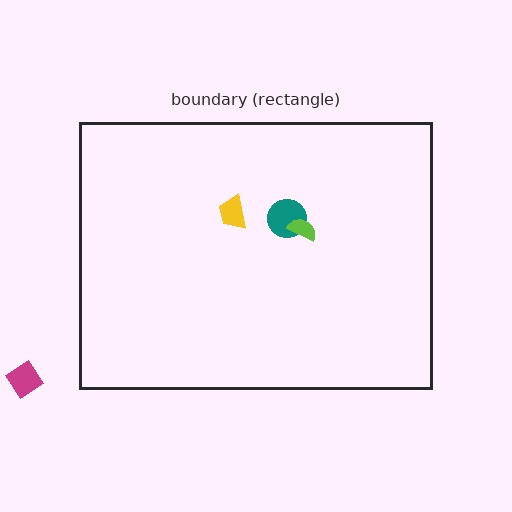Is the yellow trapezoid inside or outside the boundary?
Inside.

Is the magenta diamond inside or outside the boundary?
Outside.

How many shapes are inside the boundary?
3 inside, 1 outside.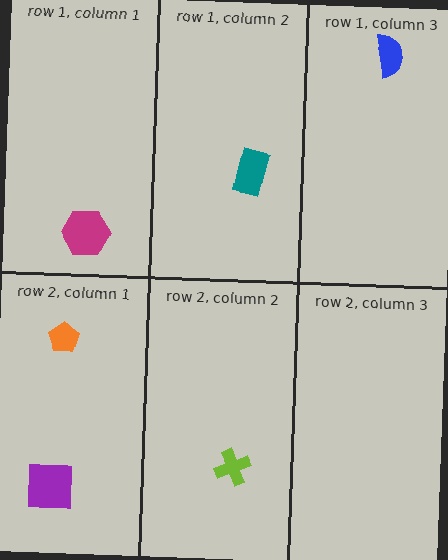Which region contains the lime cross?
The row 2, column 2 region.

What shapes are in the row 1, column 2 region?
The teal rectangle.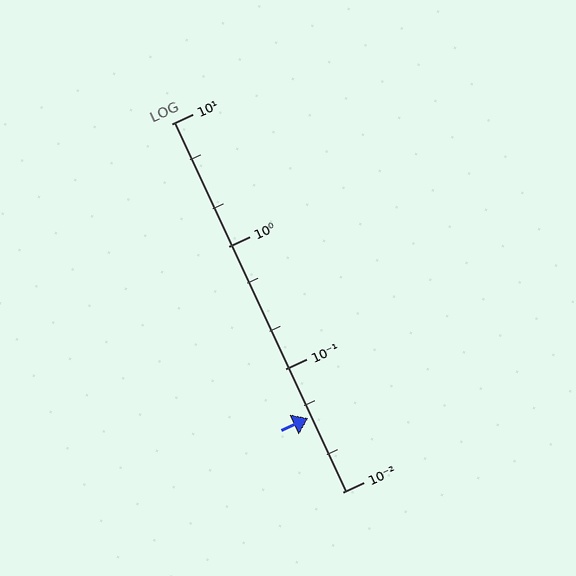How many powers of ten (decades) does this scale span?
The scale spans 3 decades, from 0.01 to 10.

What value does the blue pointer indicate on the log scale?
The pointer indicates approximately 0.04.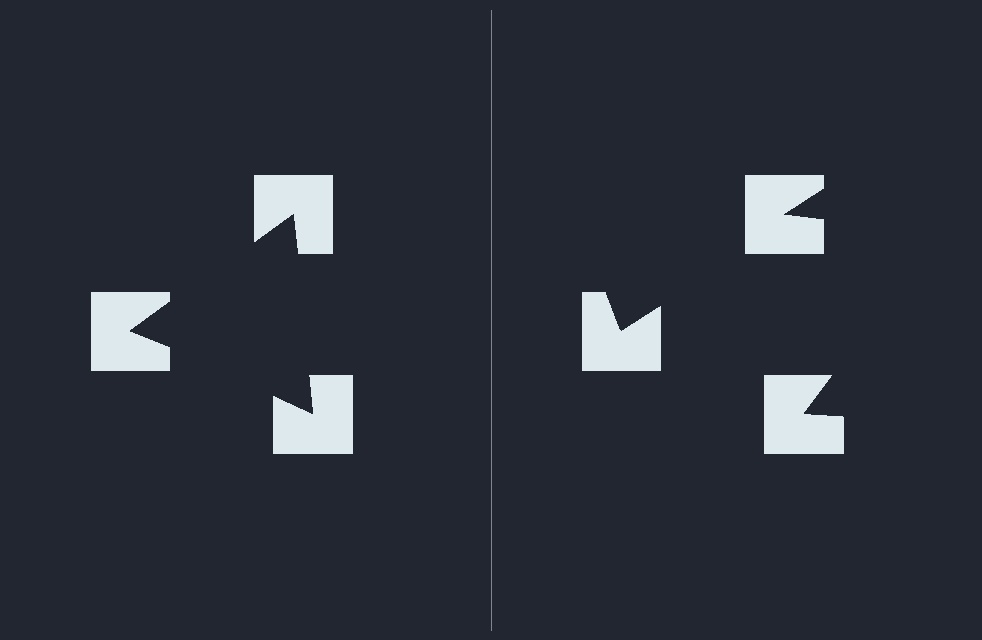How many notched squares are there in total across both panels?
6 — 3 on each side.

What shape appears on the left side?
An illusory triangle.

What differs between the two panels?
The notched squares are positioned identically on both sides; only the wedge orientations differ. On the left they align to a triangle; on the right they are misaligned.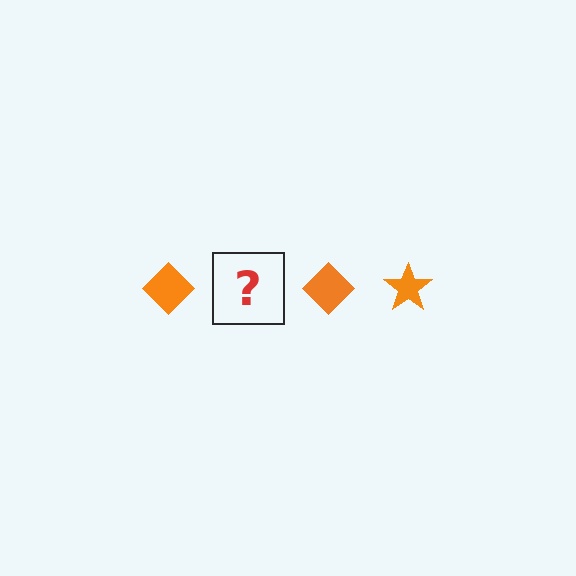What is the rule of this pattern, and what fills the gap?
The rule is that the pattern cycles through diamond, star shapes in orange. The gap should be filled with an orange star.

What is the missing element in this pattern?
The missing element is an orange star.